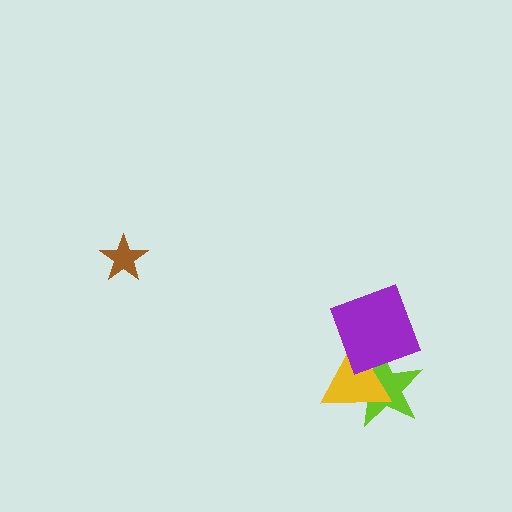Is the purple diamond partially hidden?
No, no other shape covers it.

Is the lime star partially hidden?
Yes, it is partially covered by another shape.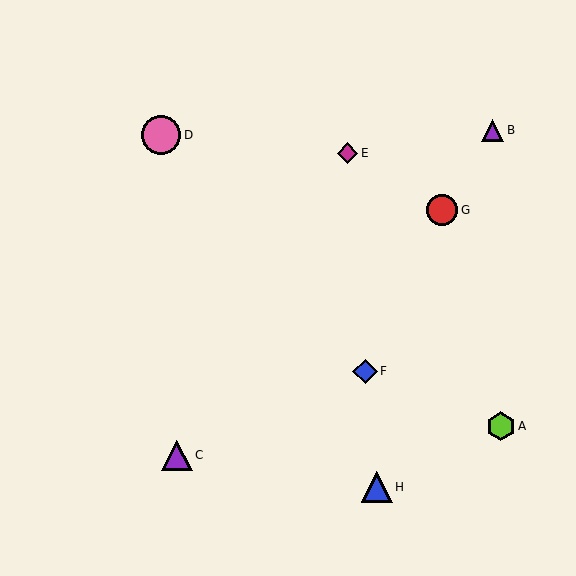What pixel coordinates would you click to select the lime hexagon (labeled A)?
Click at (501, 426) to select the lime hexagon A.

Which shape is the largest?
The pink circle (labeled D) is the largest.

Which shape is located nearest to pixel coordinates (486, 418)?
The lime hexagon (labeled A) at (501, 426) is nearest to that location.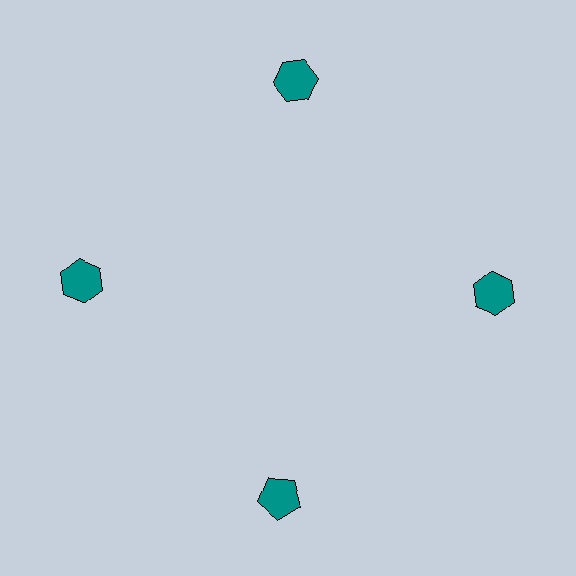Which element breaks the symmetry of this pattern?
The teal pentagon at roughly the 6 o'clock position breaks the symmetry. All other shapes are teal hexagons.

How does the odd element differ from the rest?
It has a different shape: pentagon instead of hexagon.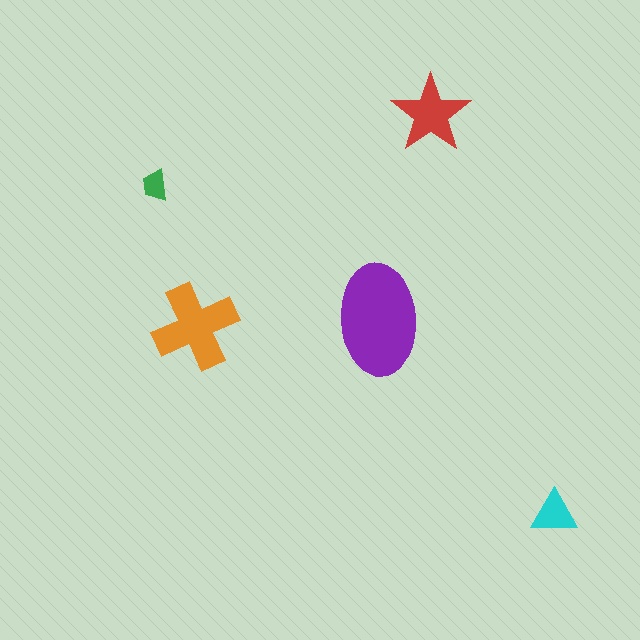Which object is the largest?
The purple ellipse.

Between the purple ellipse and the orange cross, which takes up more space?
The purple ellipse.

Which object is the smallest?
The green trapezoid.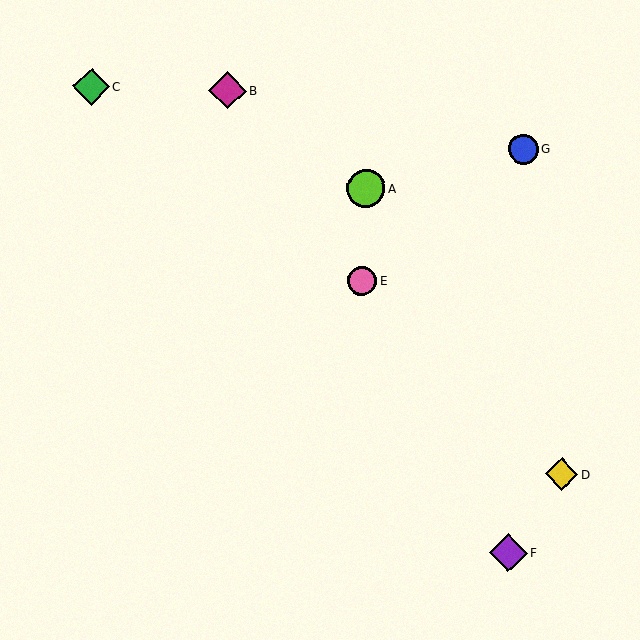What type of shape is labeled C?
Shape C is a green diamond.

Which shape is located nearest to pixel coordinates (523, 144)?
The blue circle (labeled G) at (524, 149) is nearest to that location.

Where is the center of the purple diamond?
The center of the purple diamond is at (508, 553).